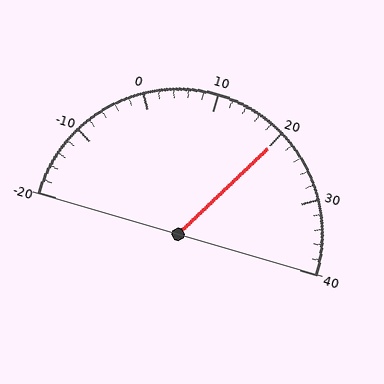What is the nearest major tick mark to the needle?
The nearest major tick mark is 20.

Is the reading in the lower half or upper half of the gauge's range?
The reading is in the upper half of the range (-20 to 40).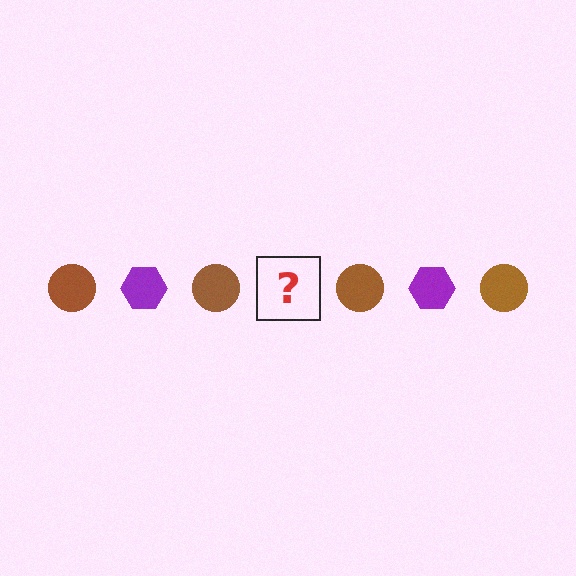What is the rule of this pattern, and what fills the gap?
The rule is that the pattern alternates between brown circle and purple hexagon. The gap should be filled with a purple hexagon.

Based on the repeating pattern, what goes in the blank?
The blank should be a purple hexagon.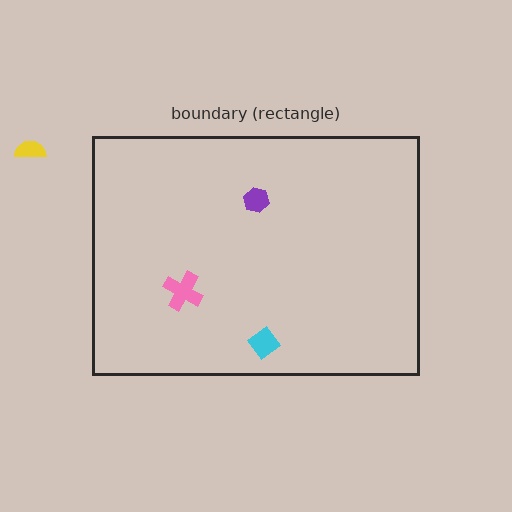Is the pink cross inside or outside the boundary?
Inside.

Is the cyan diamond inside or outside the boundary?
Inside.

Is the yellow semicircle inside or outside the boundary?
Outside.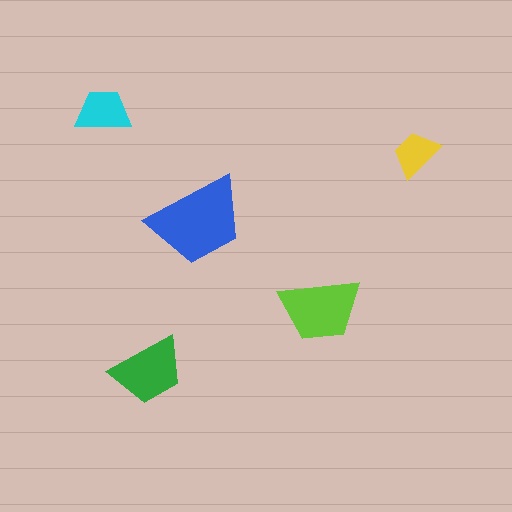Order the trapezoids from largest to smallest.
the blue one, the lime one, the green one, the cyan one, the yellow one.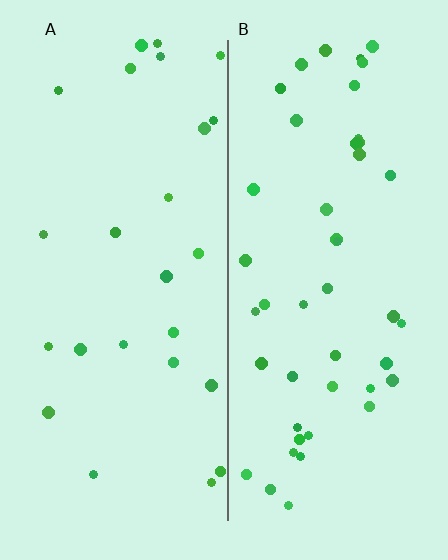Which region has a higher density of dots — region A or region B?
B (the right).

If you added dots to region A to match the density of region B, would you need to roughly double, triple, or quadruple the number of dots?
Approximately double.